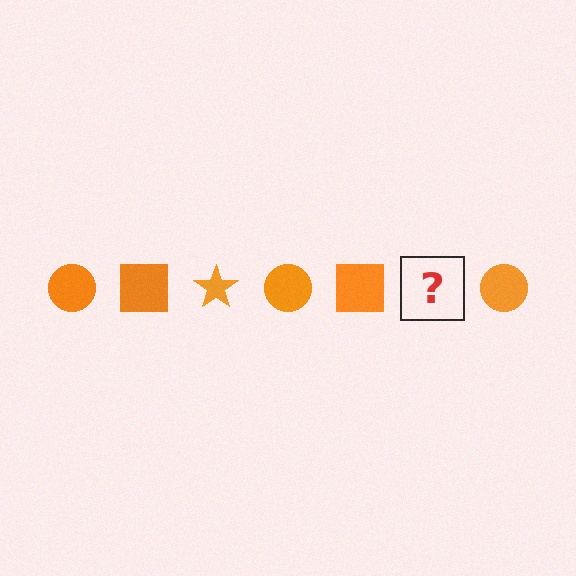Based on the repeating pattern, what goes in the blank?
The blank should be an orange star.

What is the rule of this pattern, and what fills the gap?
The rule is that the pattern cycles through circle, square, star shapes in orange. The gap should be filled with an orange star.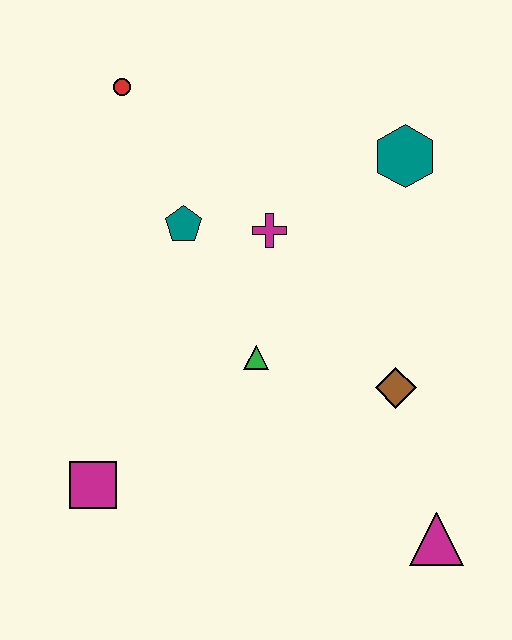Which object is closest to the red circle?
The teal pentagon is closest to the red circle.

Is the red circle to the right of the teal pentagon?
No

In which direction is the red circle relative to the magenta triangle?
The red circle is above the magenta triangle.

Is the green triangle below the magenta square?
No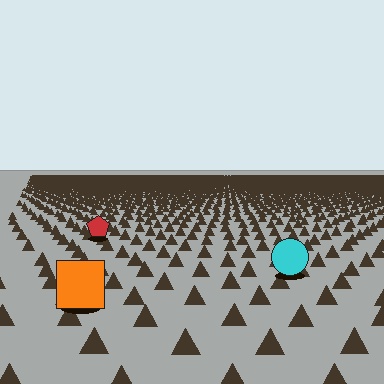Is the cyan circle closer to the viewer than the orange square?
No. The orange square is closer — you can tell from the texture gradient: the ground texture is coarser near it.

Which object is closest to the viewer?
The orange square is closest. The texture marks near it are larger and more spread out.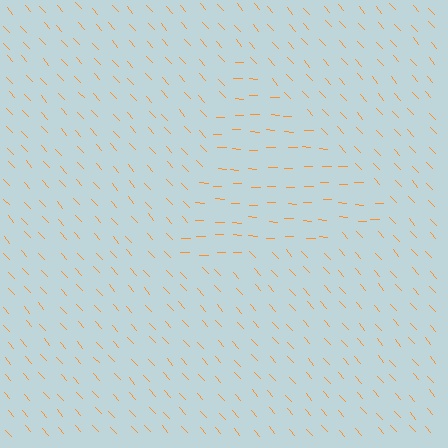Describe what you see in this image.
The image is filled with small orange line segments. A triangle region in the image has lines oriented differently from the surrounding lines, creating a visible texture boundary.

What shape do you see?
I see a triangle.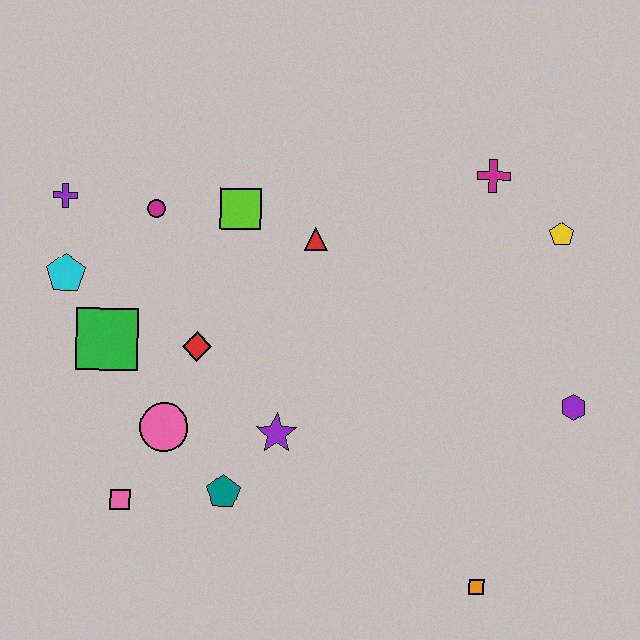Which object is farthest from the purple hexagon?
The purple cross is farthest from the purple hexagon.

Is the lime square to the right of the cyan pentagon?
Yes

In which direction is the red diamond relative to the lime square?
The red diamond is below the lime square.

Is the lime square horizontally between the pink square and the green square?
No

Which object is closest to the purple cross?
The cyan pentagon is closest to the purple cross.